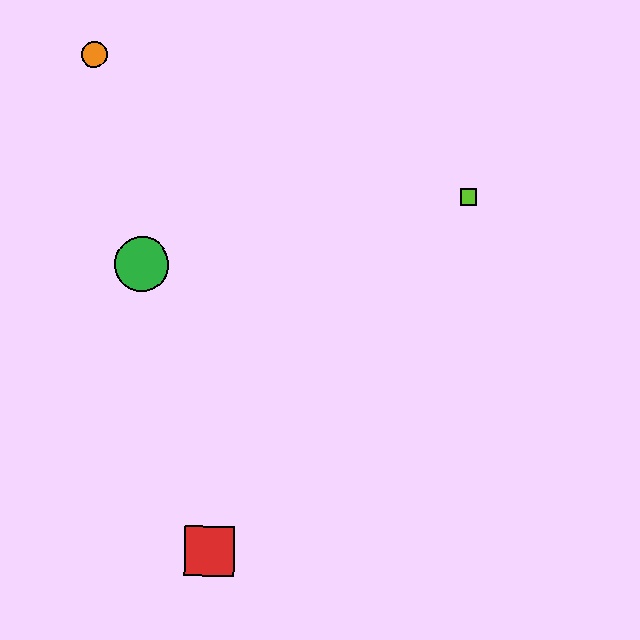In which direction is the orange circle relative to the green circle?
The orange circle is above the green circle.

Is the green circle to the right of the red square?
No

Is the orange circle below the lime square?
No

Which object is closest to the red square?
The green circle is closest to the red square.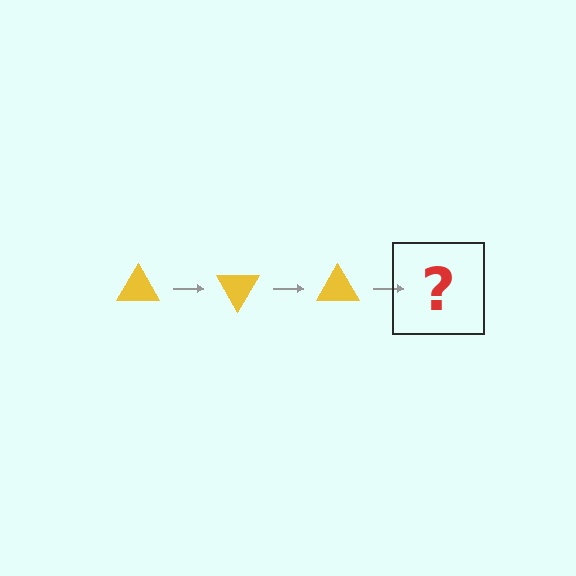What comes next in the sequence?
The next element should be a yellow triangle rotated 180 degrees.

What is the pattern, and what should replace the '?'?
The pattern is that the triangle rotates 60 degrees each step. The '?' should be a yellow triangle rotated 180 degrees.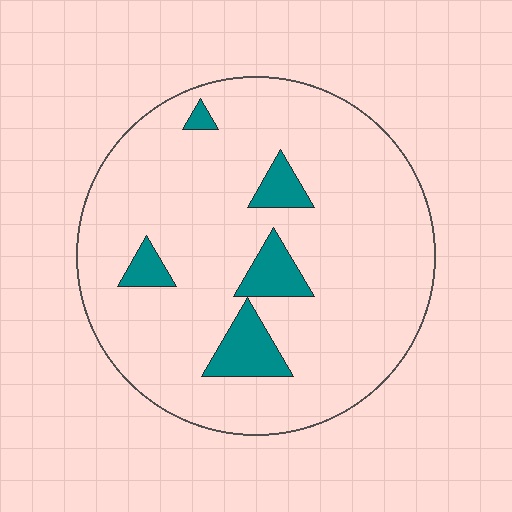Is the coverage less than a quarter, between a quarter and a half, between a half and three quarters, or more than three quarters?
Less than a quarter.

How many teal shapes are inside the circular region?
5.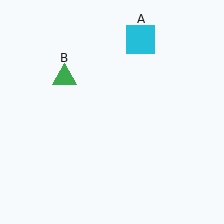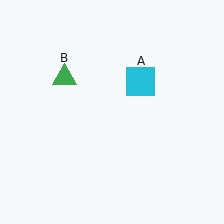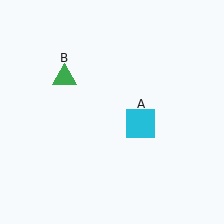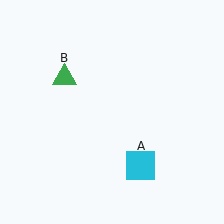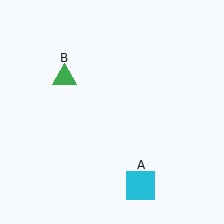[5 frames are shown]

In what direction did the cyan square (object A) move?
The cyan square (object A) moved down.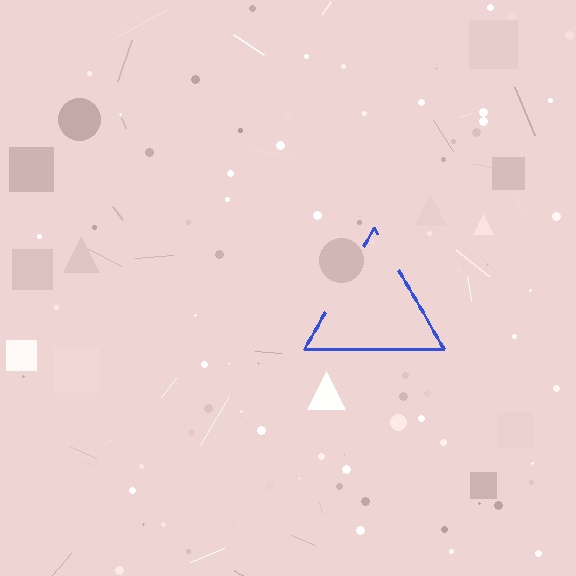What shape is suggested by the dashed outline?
The dashed outline suggests a triangle.